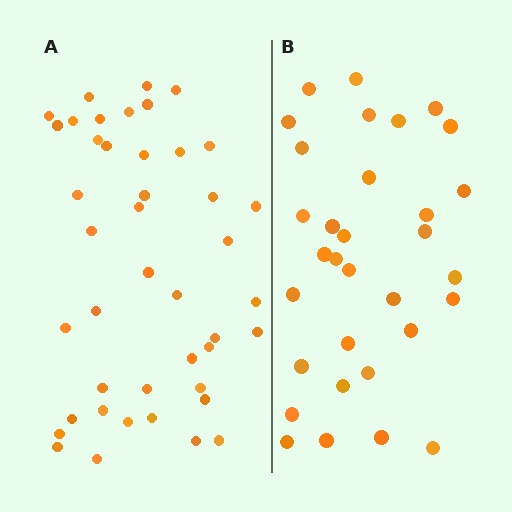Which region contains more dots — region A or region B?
Region A (the left region) has more dots.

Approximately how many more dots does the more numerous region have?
Region A has roughly 12 or so more dots than region B.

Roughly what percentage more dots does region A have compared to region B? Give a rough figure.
About 35% more.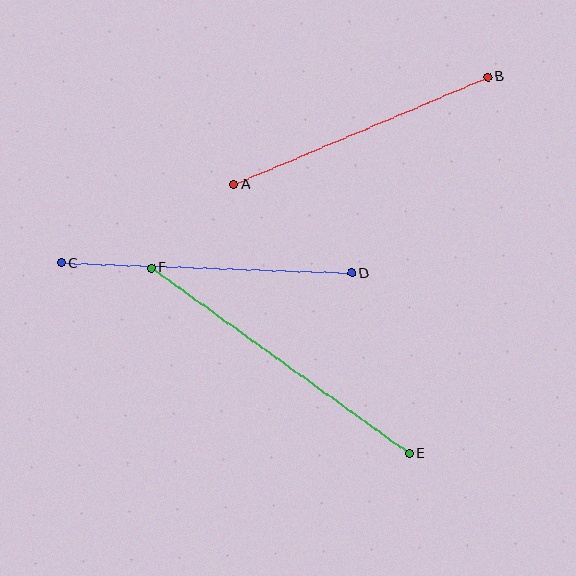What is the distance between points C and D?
The distance is approximately 291 pixels.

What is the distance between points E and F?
The distance is approximately 318 pixels.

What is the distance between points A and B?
The distance is approximately 276 pixels.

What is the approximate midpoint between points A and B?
The midpoint is at approximately (361, 131) pixels.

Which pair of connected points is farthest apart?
Points E and F are farthest apart.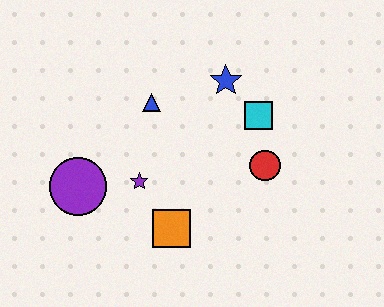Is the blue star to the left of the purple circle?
No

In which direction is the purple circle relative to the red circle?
The purple circle is to the left of the red circle.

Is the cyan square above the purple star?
Yes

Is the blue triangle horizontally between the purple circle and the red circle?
Yes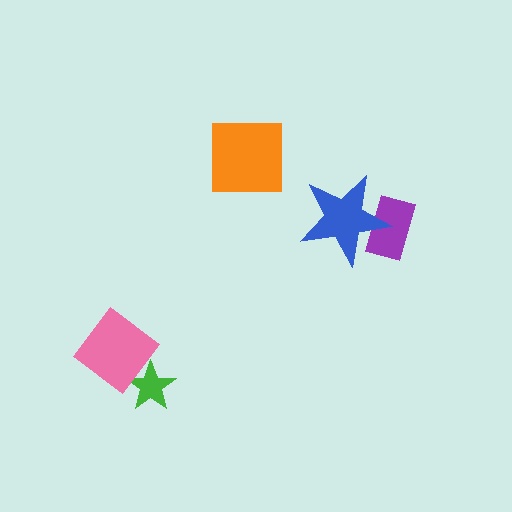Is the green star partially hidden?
Yes, it is partially covered by another shape.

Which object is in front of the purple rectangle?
The blue star is in front of the purple rectangle.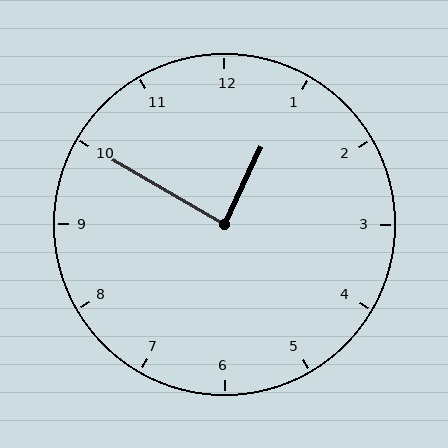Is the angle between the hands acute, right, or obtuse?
It is right.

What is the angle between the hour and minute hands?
Approximately 85 degrees.